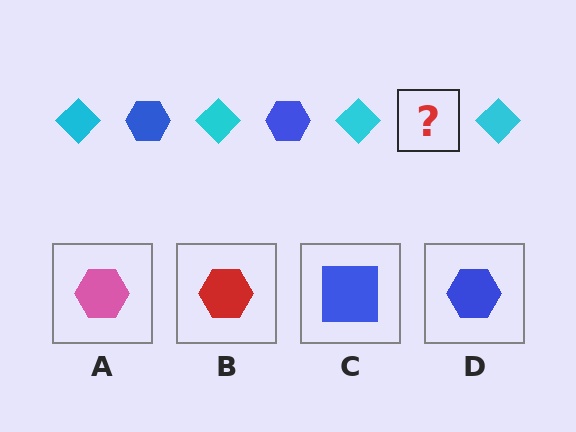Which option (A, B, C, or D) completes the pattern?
D.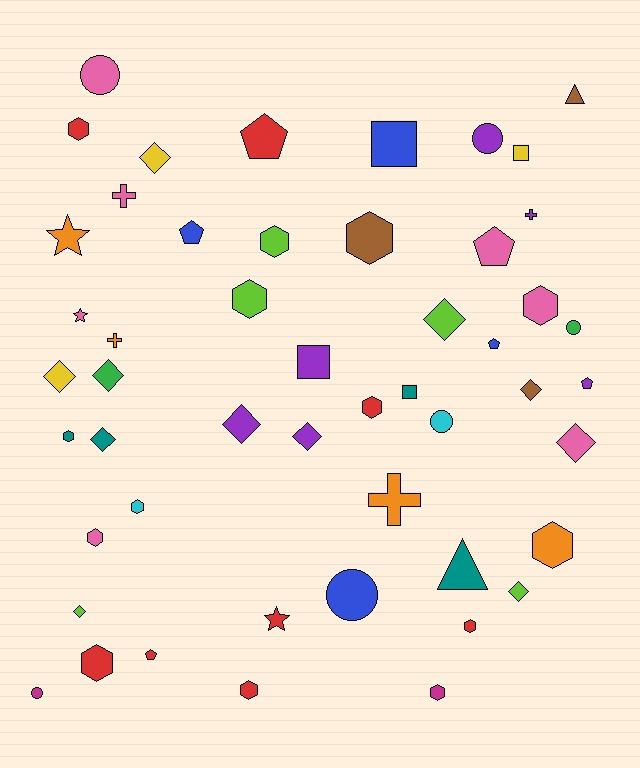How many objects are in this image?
There are 50 objects.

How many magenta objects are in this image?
There are 2 magenta objects.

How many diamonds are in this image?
There are 11 diamonds.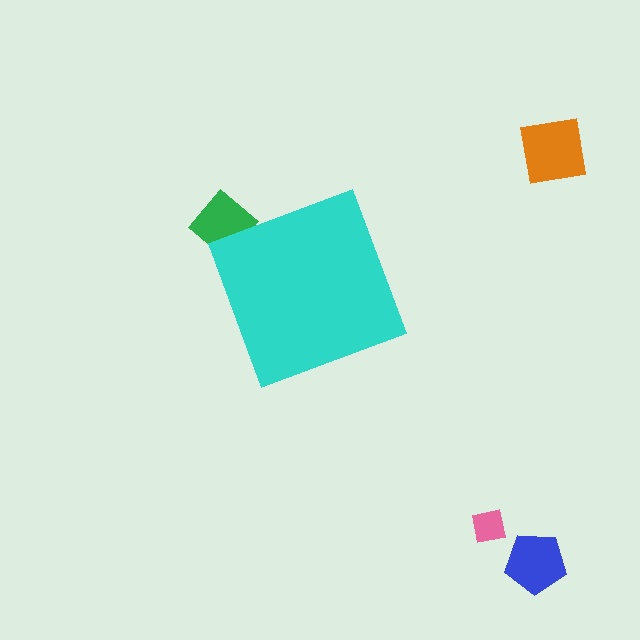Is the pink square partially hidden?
No, the pink square is fully visible.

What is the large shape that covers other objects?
A cyan diamond.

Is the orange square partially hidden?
No, the orange square is fully visible.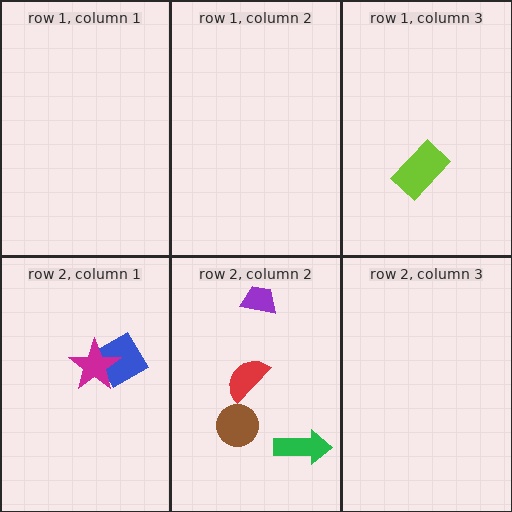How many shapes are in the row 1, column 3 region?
1.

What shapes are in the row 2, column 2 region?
The red semicircle, the brown circle, the purple trapezoid, the green arrow.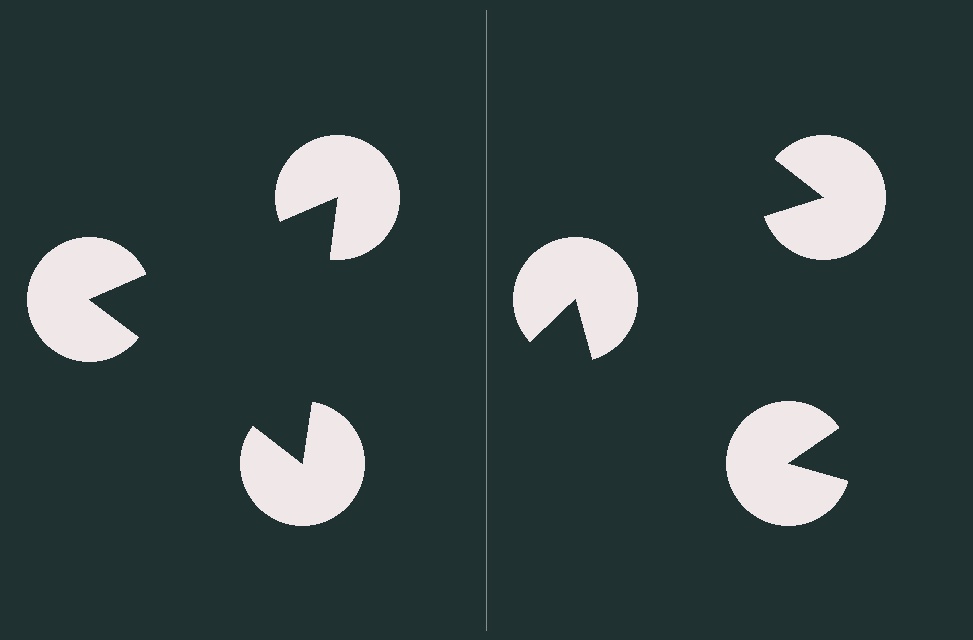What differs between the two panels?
The pac-man discs are positioned identically on both sides; only the wedge orientations differ. On the left they align to a triangle; on the right they are misaligned.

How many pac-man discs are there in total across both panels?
6 — 3 on each side.